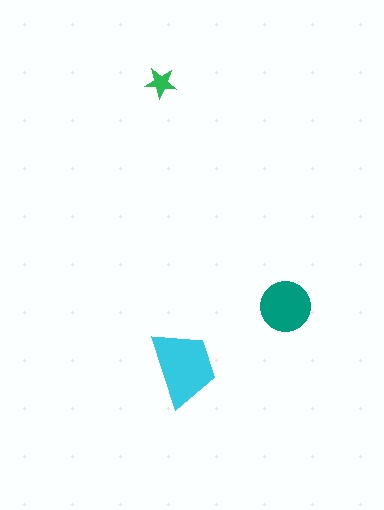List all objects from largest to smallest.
The cyan trapezoid, the teal circle, the green star.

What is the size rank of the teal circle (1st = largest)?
2nd.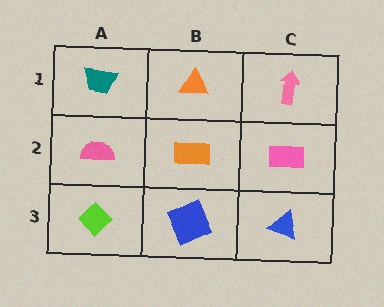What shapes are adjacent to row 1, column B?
An orange rectangle (row 2, column B), a teal trapezoid (row 1, column A), a pink arrow (row 1, column C).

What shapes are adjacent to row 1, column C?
A pink rectangle (row 2, column C), an orange triangle (row 1, column B).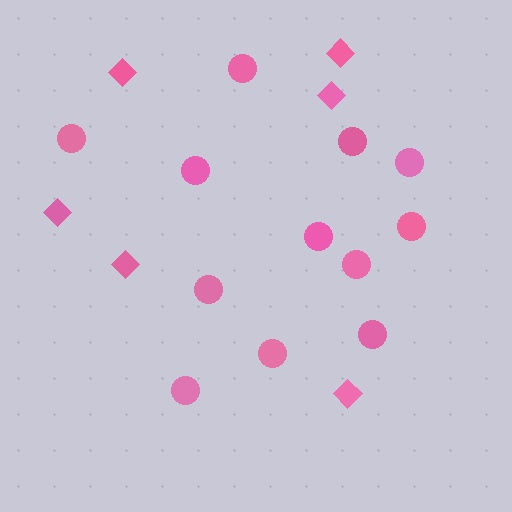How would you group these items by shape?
There are 2 groups: one group of diamonds (6) and one group of circles (12).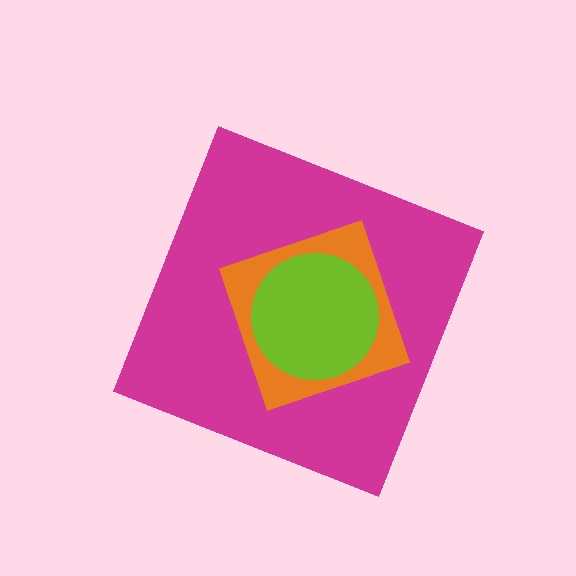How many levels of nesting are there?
3.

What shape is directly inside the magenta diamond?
The orange square.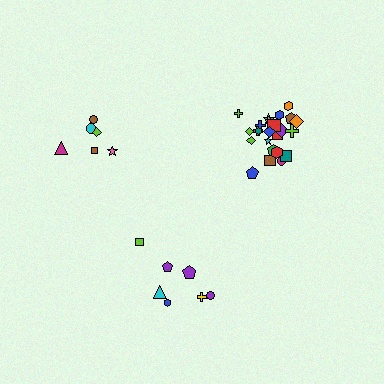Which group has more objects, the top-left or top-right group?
The top-right group.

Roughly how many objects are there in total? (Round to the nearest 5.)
Roughly 40 objects in total.